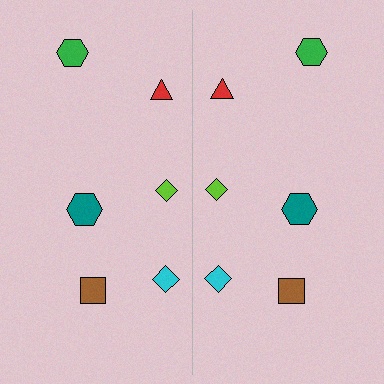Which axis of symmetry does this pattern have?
The pattern has a vertical axis of symmetry running through the center of the image.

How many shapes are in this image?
There are 12 shapes in this image.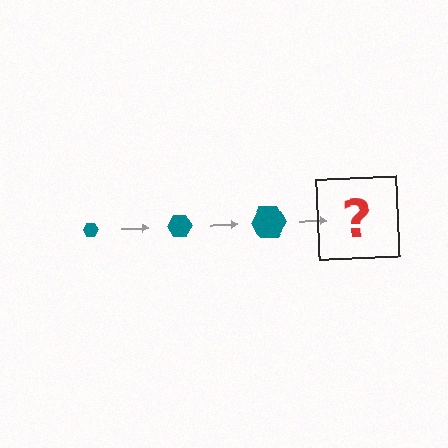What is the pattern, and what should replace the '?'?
The pattern is that the hexagon gets progressively larger each step. The '?' should be a teal hexagon, larger than the previous one.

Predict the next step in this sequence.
The next step is a teal hexagon, larger than the previous one.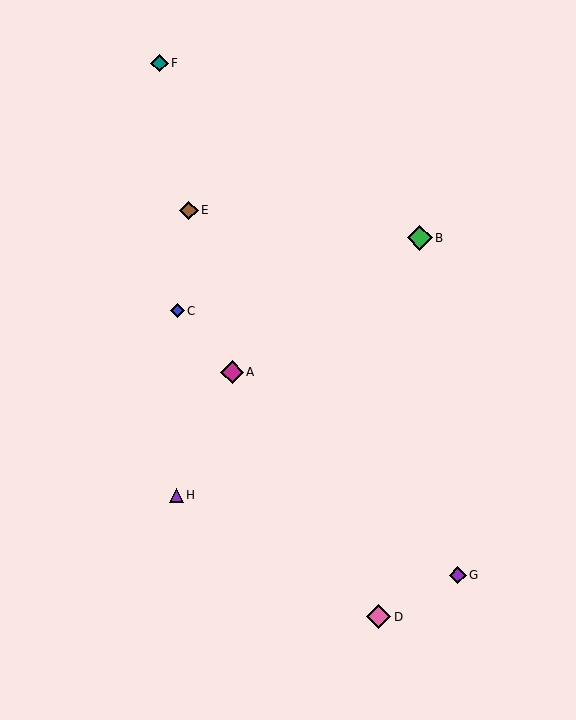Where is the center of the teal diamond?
The center of the teal diamond is at (159, 63).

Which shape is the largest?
The green diamond (labeled B) is the largest.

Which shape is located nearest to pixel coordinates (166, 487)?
The purple triangle (labeled H) at (176, 495) is nearest to that location.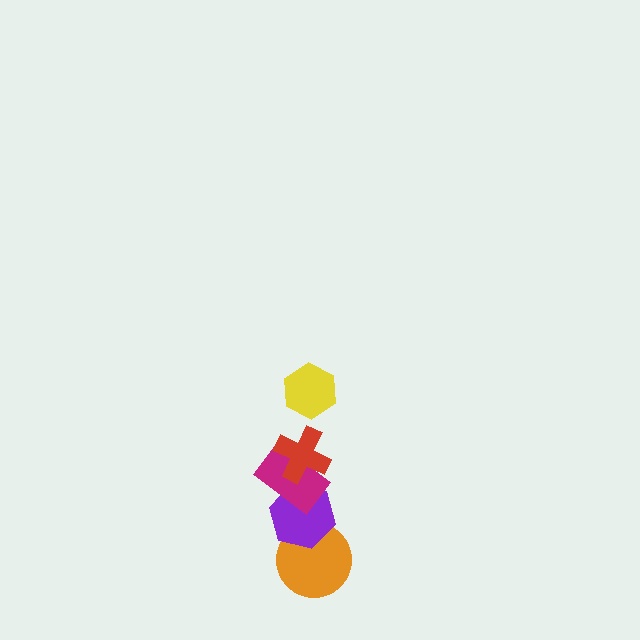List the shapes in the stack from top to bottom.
From top to bottom: the yellow hexagon, the red cross, the magenta rectangle, the purple hexagon, the orange circle.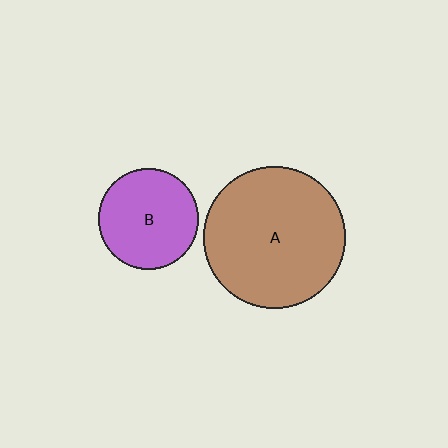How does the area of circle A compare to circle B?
Approximately 2.0 times.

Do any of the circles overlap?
No, none of the circles overlap.